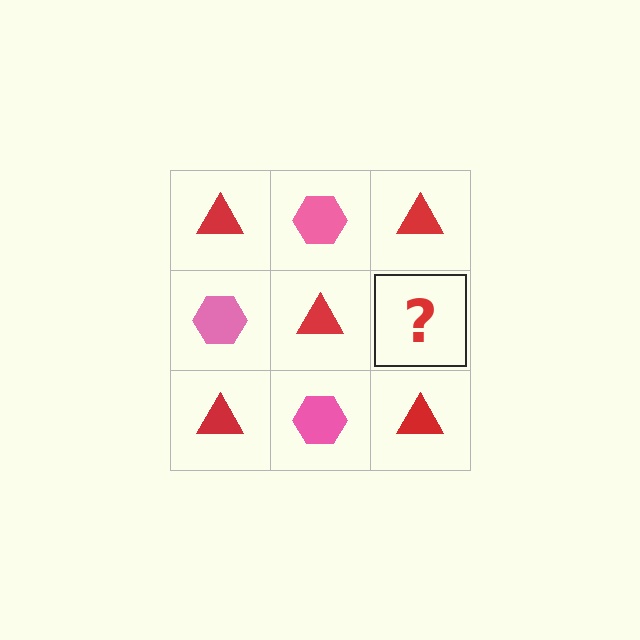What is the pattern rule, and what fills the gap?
The rule is that it alternates red triangle and pink hexagon in a checkerboard pattern. The gap should be filled with a pink hexagon.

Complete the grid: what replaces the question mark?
The question mark should be replaced with a pink hexagon.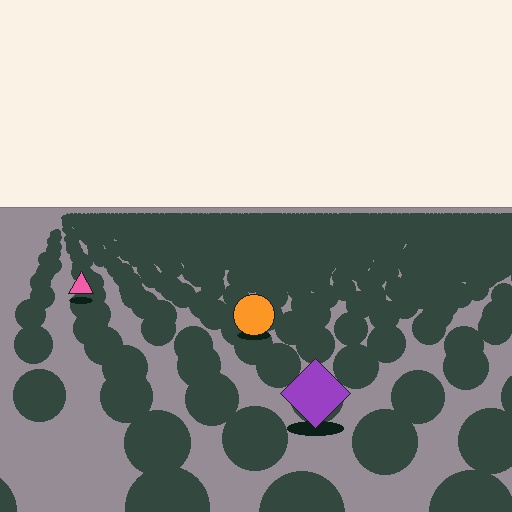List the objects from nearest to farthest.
From nearest to farthest: the purple diamond, the orange circle, the pink triangle.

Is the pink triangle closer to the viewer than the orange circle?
No. The orange circle is closer — you can tell from the texture gradient: the ground texture is coarser near it.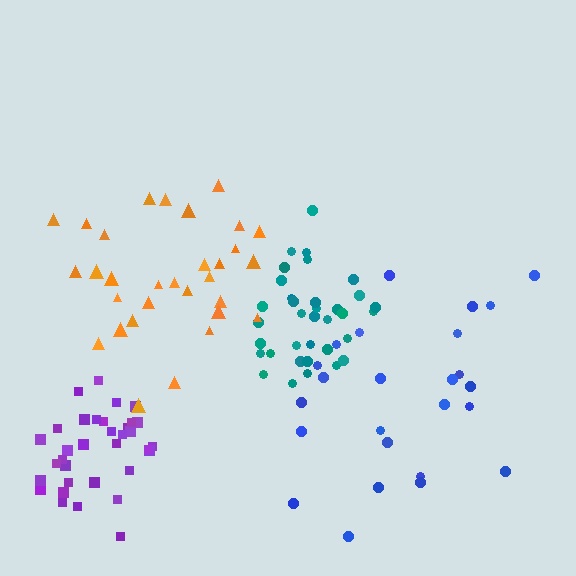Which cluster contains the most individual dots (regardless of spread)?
Teal (35).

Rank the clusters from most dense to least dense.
purple, teal, orange, blue.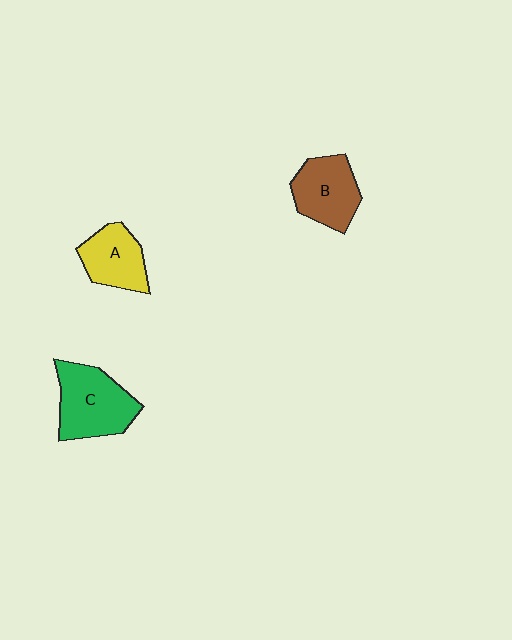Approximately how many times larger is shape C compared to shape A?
Approximately 1.4 times.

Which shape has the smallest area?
Shape A (yellow).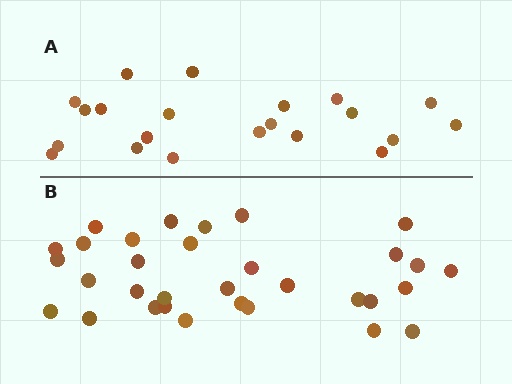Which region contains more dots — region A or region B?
Region B (the bottom region) has more dots.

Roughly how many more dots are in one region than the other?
Region B has roughly 12 or so more dots than region A.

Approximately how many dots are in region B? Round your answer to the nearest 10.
About 30 dots. (The exact count is 32, which rounds to 30.)